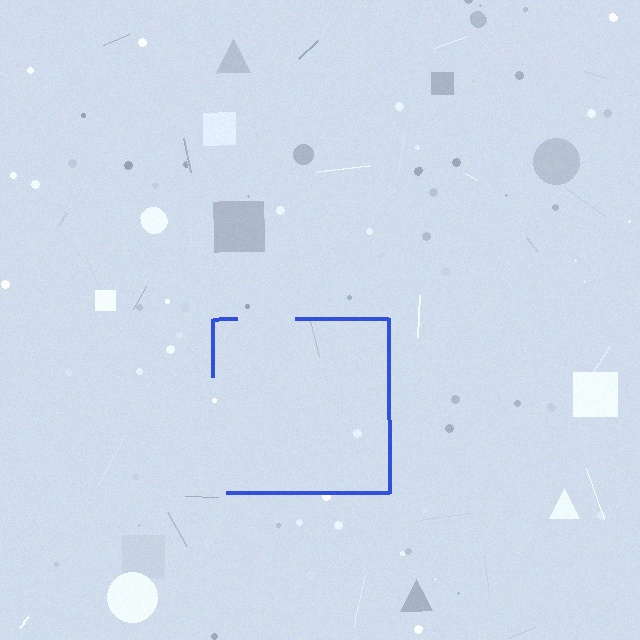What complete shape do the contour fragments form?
The contour fragments form a square.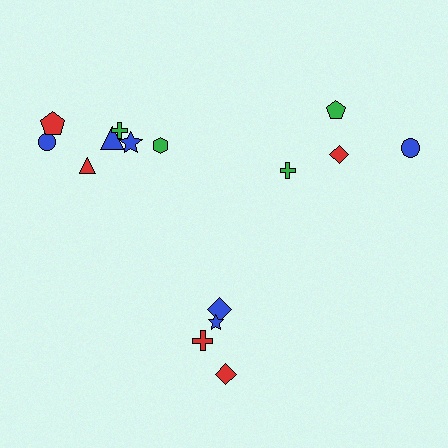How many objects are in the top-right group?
There are 4 objects.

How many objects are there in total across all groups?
There are 15 objects.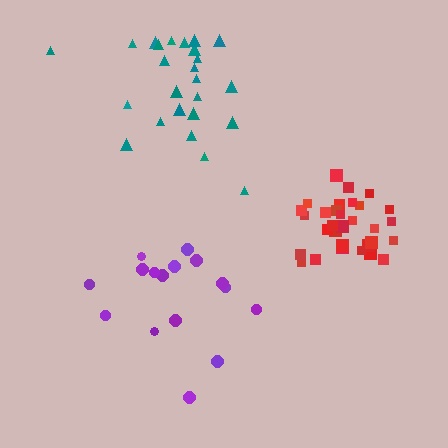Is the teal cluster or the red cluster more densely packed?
Red.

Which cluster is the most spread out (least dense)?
Purple.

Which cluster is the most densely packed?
Red.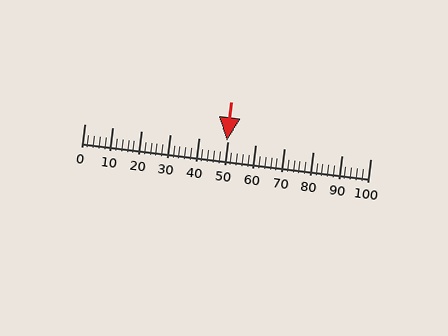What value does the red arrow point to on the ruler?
The red arrow points to approximately 50.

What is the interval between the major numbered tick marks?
The major tick marks are spaced 10 units apart.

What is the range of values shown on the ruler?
The ruler shows values from 0 to 100.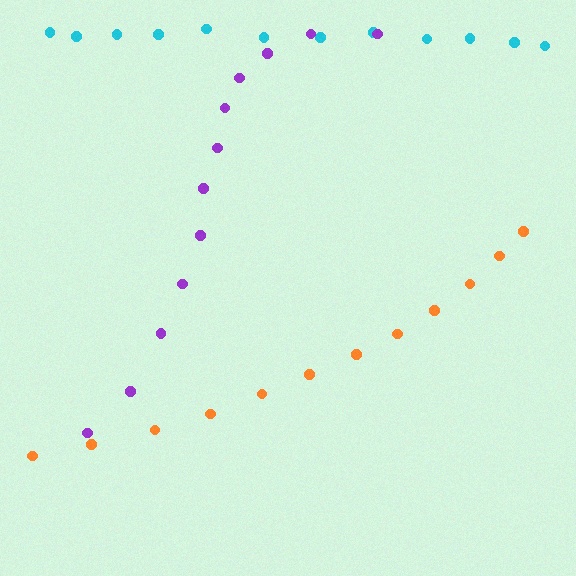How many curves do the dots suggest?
There are 3 distinct paths.